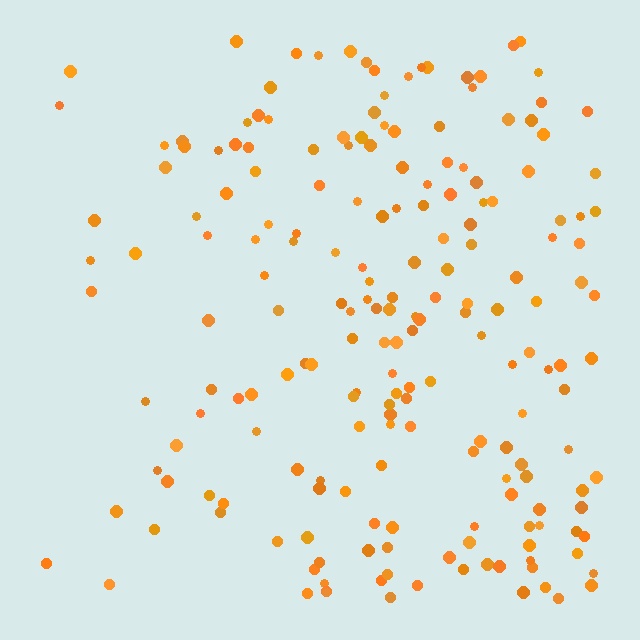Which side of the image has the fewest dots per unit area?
The left.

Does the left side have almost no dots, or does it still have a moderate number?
Still a moderate number, just noticeably fewer than the right.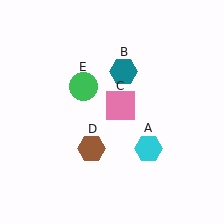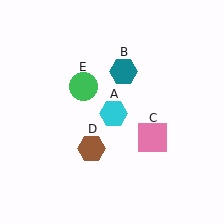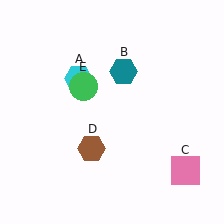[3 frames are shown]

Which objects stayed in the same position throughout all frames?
Teal hexagon (object B) and brown hexagon (object D) and green circle (object E) remained stationary.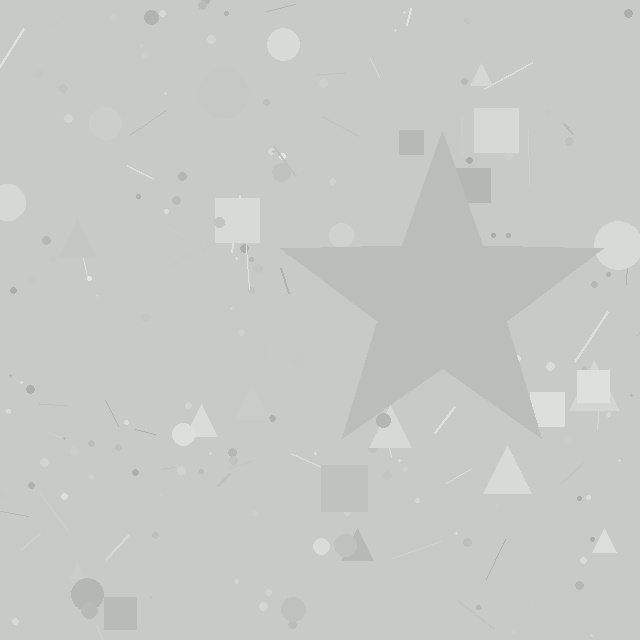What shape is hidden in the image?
A star is hidden in the image.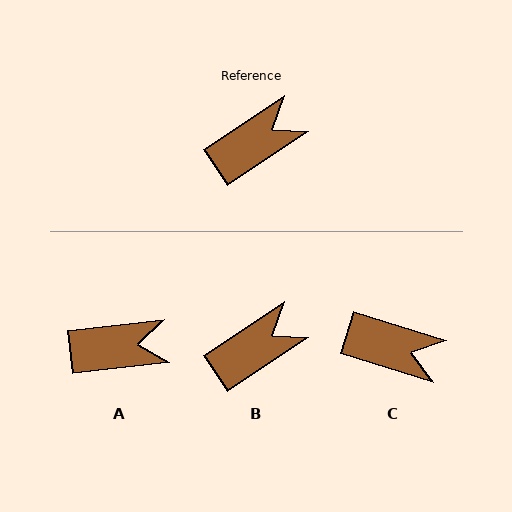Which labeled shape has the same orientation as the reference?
B.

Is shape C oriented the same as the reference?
No, it is off by about 51 degrees.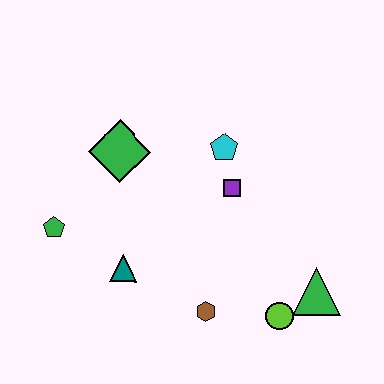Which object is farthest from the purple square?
The green pentagon is farthest from the purple square.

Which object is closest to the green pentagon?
The teal triangle is closest to the green pentagon.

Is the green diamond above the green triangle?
Yes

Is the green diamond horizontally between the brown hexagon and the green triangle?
No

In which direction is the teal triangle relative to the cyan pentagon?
The teal triangle is below the cyan pentagon.